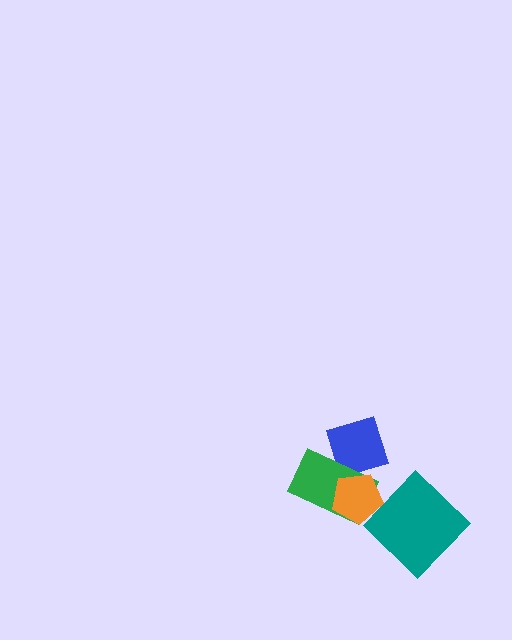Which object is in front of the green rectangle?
The orange pentagon is in front of the green rectangle.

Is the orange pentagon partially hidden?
No, no other shape covers it.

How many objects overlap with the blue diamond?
2 objects overlap with the blue diamond.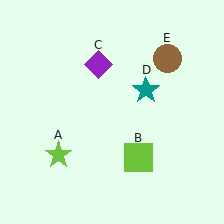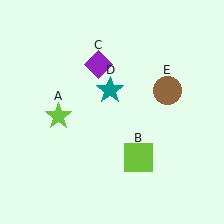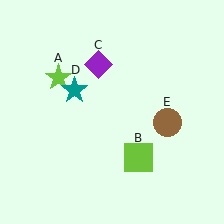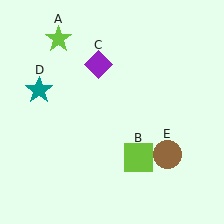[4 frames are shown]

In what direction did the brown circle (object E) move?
The brown circle (object E) moved down.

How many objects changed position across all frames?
3 objects changed position: lime star (object A), teal star (object D), brown circle (object E).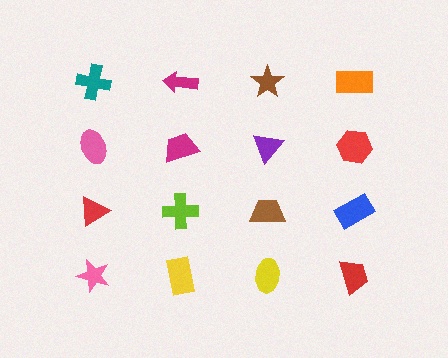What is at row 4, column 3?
A yellow ellipse.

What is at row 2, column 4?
A red hexagon.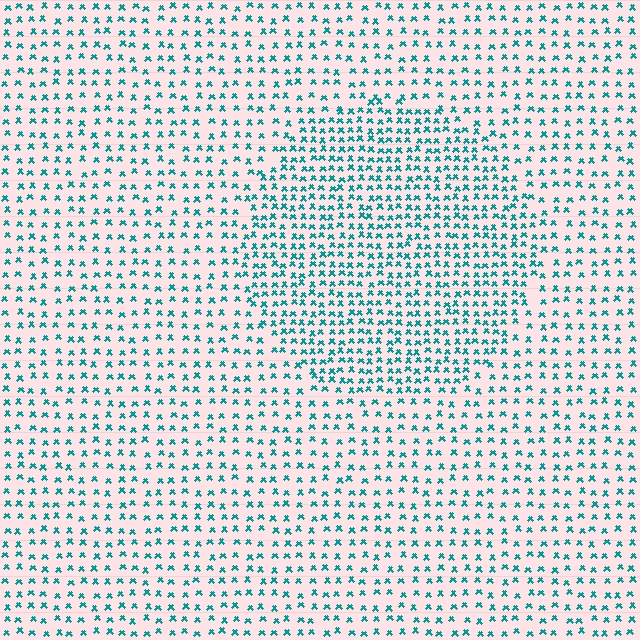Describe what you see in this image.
The image contains small teal elements arranged at two different densities. A circle-shaped region is visible where the elements are more densely packed than the surrounding area.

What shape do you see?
I see a circle.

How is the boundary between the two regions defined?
The boundary is defined by a change in element density (approximately 1.8x ratio). All elements are the same color, size, and shape.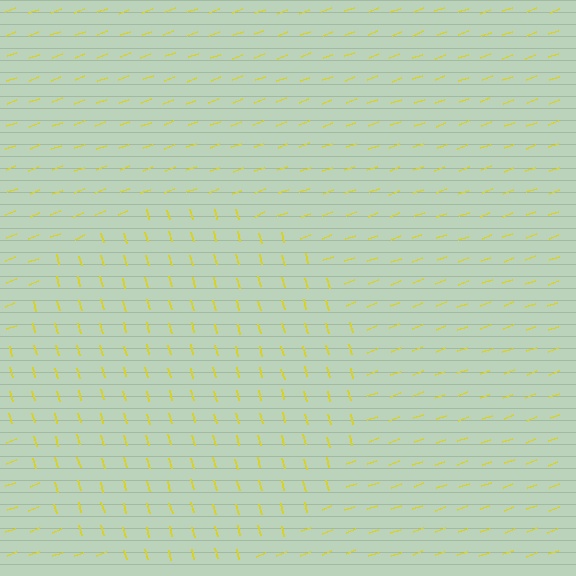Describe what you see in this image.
The image is filled with small yellow line segments. A circle region in the image has lines oriented differently from the surrounding lines, creating a visible texture boundary.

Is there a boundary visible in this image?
Yes, there is a texture boundary formed by a change in line orientation.